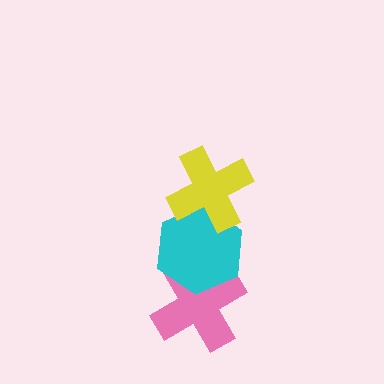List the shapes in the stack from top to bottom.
From top to bottom: the yellow cross, the cyan hexagon, the pink cross.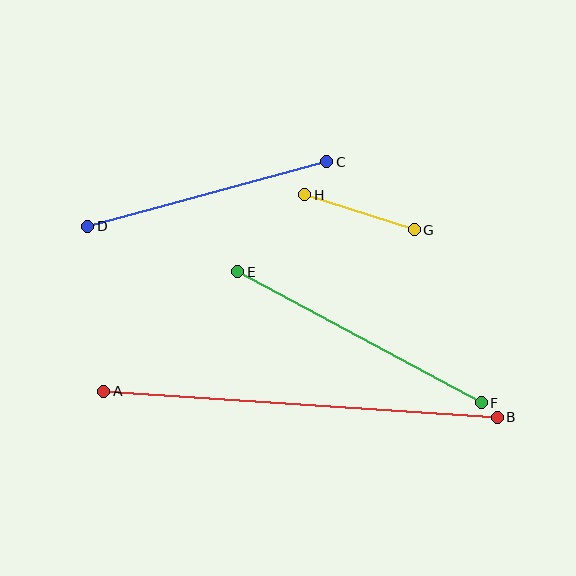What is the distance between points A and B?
The distance is approximately 395 pixels.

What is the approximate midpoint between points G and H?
The midpoint is at approximately (360, 212) pixels.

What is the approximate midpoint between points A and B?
The midpoint is at approximately (300, 404) pixels.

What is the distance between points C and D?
The distance is approximately 247 pixels.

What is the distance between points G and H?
The distance is approximately 115 pixels.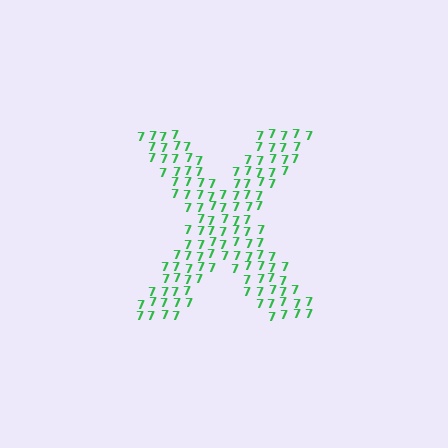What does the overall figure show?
The overall figure shows the letter X.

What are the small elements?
The small elements are digit 7's.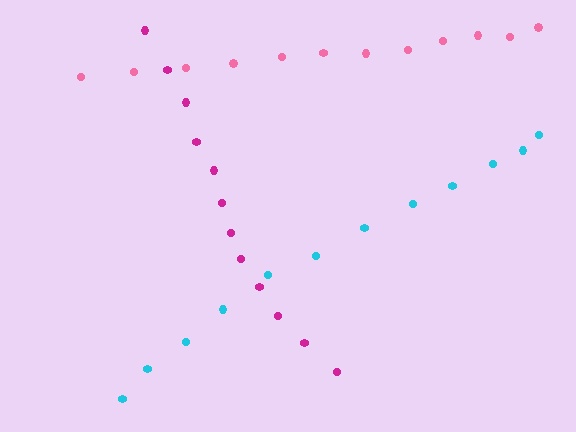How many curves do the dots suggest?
There are 3 distinct paths.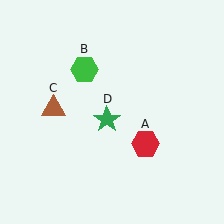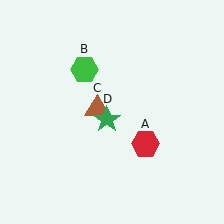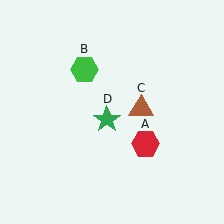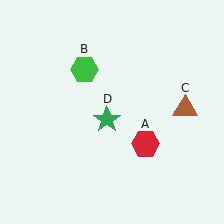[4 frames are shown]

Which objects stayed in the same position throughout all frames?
Red hexagon (object A) and green hexagon (object B) and green star (object D) remained stationary.